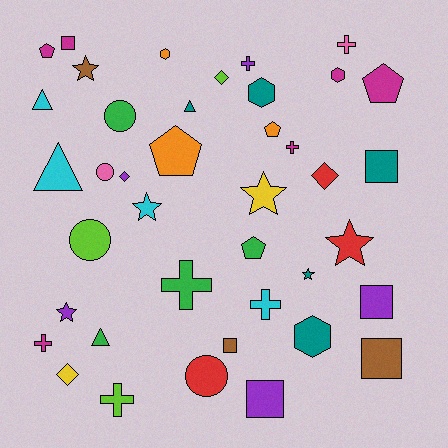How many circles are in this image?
There are 4 circles.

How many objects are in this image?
There are 40 objects.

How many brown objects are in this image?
There are 3 brown objects.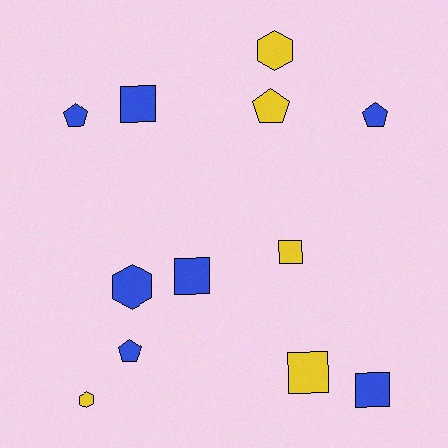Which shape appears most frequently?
Square, with 5 objects.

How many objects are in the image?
There are 12 objects.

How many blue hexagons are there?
There is 1 blue hexagon.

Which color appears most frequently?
Blue, with 7 objects.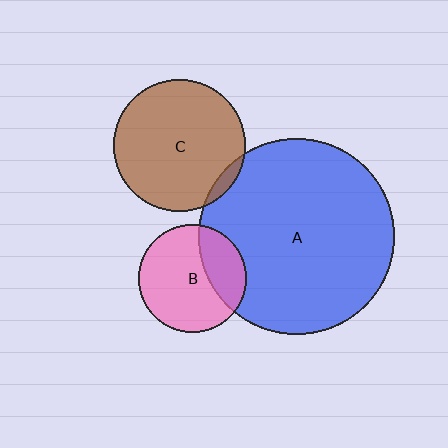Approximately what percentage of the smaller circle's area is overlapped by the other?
Approximately 5%.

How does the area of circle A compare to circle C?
Approximately 2.2 times.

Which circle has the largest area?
Circle A (blue).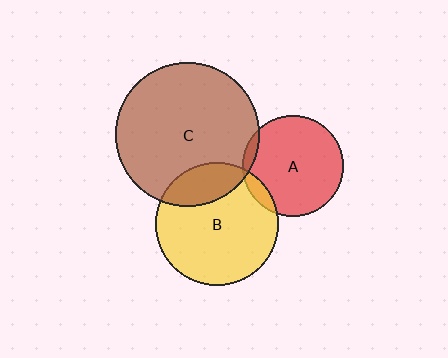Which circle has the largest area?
Circle C (brown).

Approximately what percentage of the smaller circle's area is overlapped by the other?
Approximately 10%.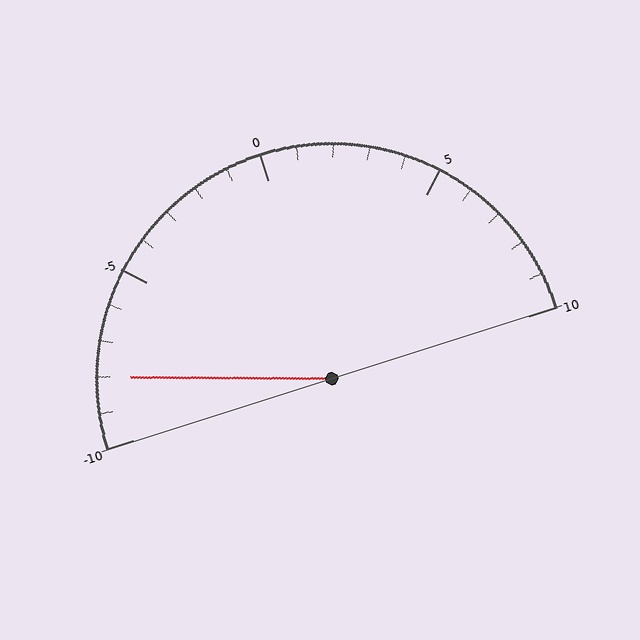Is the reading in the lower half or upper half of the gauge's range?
The reading is in the lower half of the range (-10 to 10).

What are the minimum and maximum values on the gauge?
The gauge ranges from -10 to 10.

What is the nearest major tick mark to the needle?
The nearest major tick mark is -10.